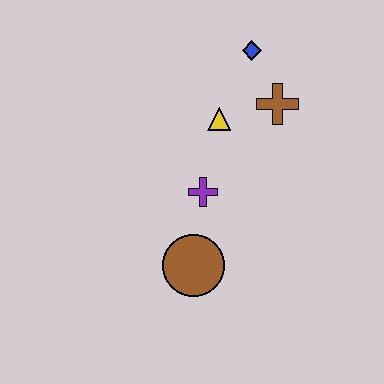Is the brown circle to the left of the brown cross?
Yes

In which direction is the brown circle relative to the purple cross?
The brown circle is below the purple cross.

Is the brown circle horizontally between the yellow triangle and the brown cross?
No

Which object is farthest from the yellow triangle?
The brown circle is farthest from the yellow triangle.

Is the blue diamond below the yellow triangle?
No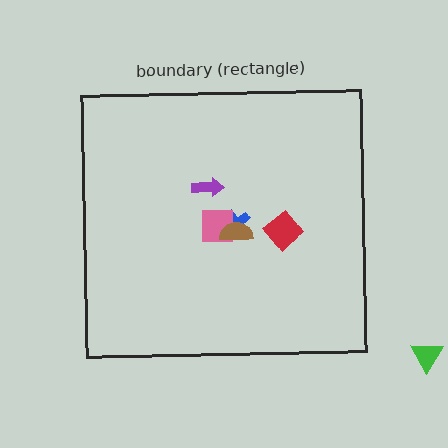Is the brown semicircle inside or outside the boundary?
Inside.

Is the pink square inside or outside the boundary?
Inside.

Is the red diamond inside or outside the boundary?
Inside.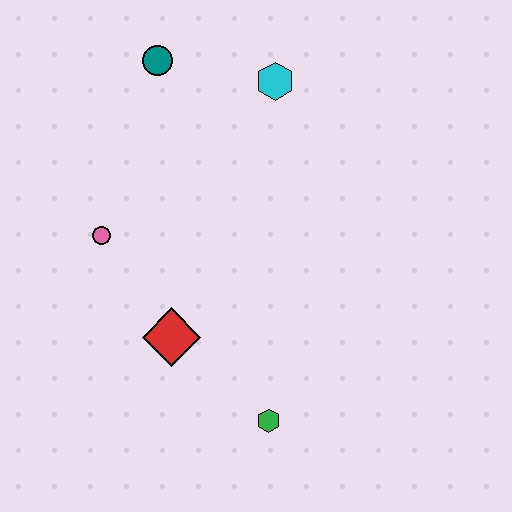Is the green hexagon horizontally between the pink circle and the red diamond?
No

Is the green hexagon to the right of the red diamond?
Yes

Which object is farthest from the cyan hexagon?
The green hexagon is farthest from the cyan hexagon.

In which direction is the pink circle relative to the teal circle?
The pink circle is below the teal circle.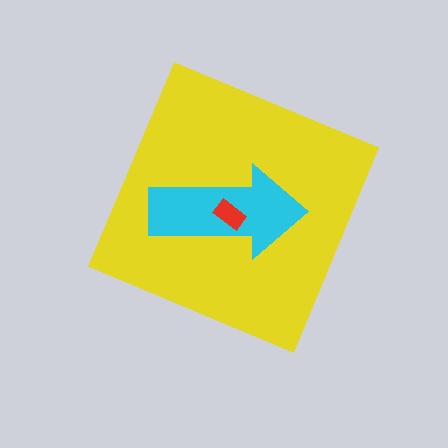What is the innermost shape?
The red rectangle.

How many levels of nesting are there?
3.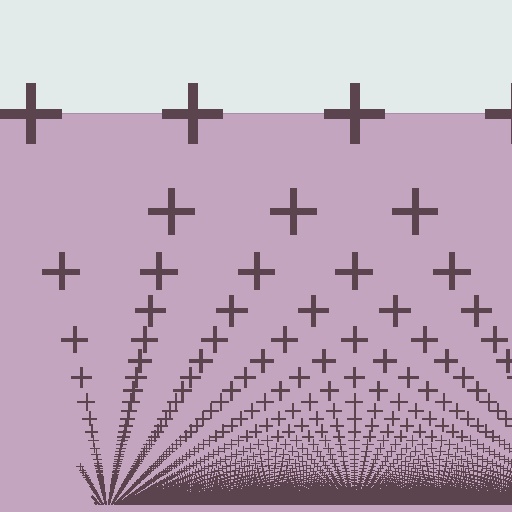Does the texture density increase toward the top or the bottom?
Density increases toward the bottom.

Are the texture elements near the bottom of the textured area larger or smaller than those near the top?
Smaller. The gradient is inverted — elements near the bottom are smaller and denser.